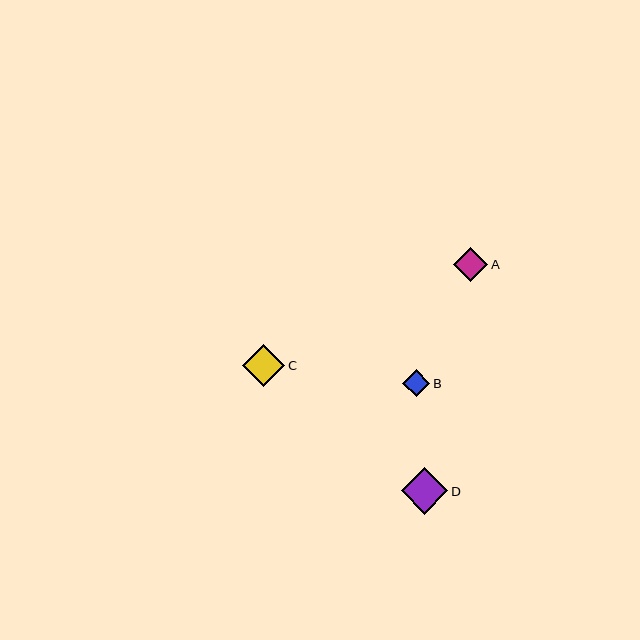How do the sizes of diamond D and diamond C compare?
Diamond D and diamond C are approximately the same size.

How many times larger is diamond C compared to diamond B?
Diamond C is approximately 1.6 times the size of diamond B.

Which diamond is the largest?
Diamond D is the largest with a size of approximately 47 pixels.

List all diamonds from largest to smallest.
From largest to smallest: D, C, A, B.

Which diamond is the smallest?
Diamond B is the smallest with a size of approximately 27 pixels.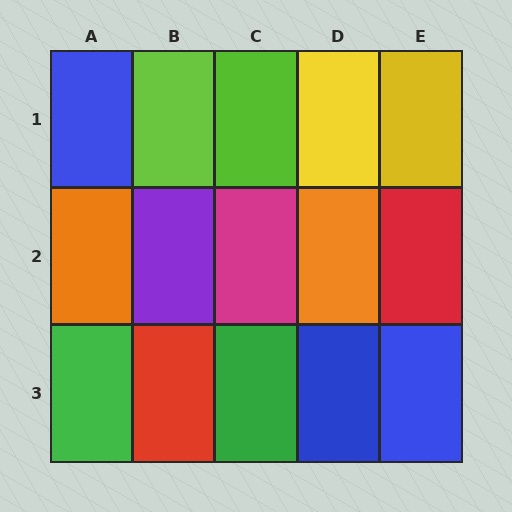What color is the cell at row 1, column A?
Blue.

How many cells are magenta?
1 cell is magenta.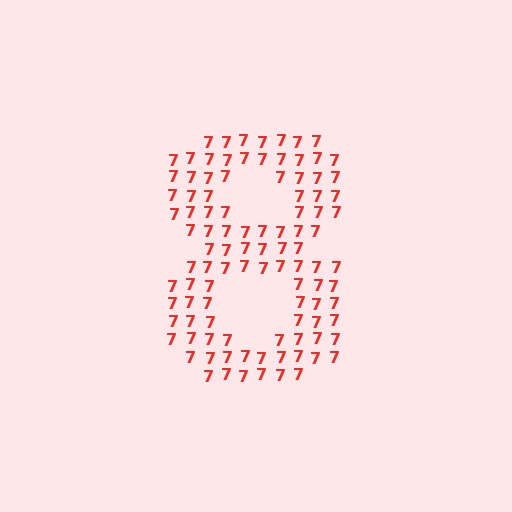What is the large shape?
The large shape is the digit 8.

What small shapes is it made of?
It is made of small digit 7's.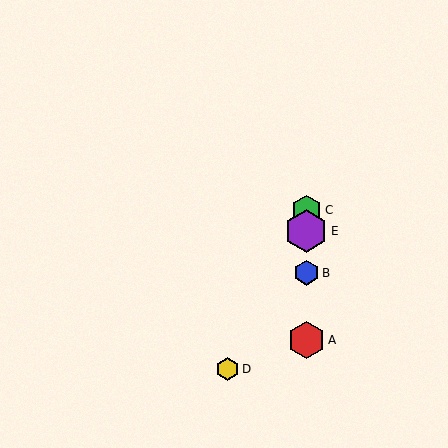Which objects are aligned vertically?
Objects A, B, C, E are aligned vertically.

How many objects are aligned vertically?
4 objects (A, B, C, E) are aligned vertically.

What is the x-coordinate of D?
Object D is at x≈228.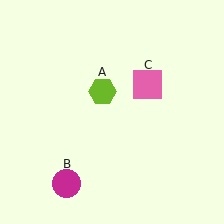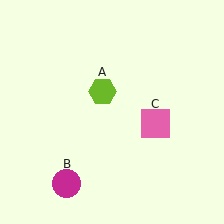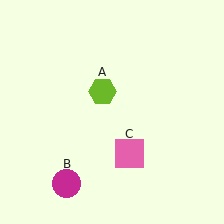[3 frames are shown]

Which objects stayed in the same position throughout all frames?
Lime hexagon (object A) and magenta circle (object B) remained stationary.